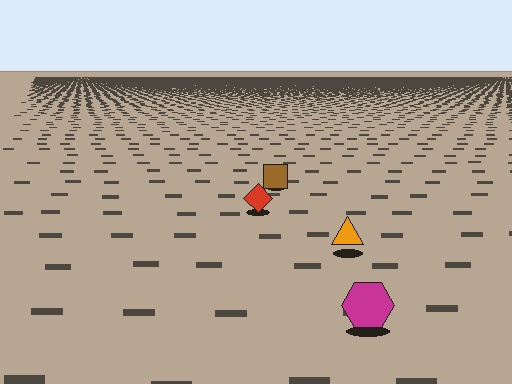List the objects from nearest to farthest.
From nearest to farthest: the magenta hexagon, the orange triangle, the red diamond, the brown square.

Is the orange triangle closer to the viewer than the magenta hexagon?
No. The magenta hexagon is closer — you can tell from the texture gradient: the ground texture is coarser near it.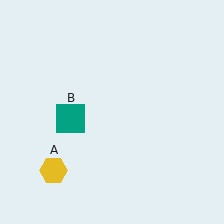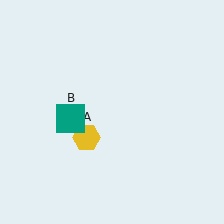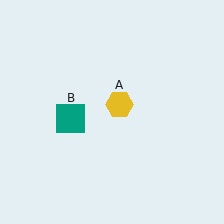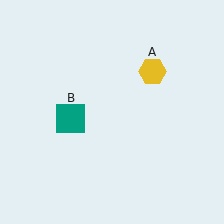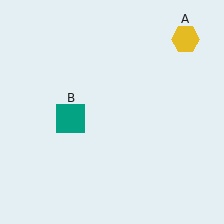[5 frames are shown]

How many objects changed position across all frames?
1 object changed position: yellow hexagon (object A).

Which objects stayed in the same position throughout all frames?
Teal square (object B) remained stationary.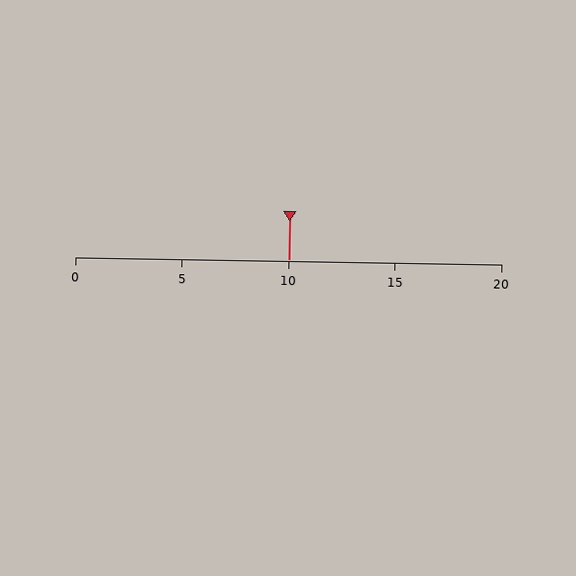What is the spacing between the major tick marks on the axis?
The major ticks are spaced 5 apart.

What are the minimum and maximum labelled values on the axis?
The axis runs from 0 to 20.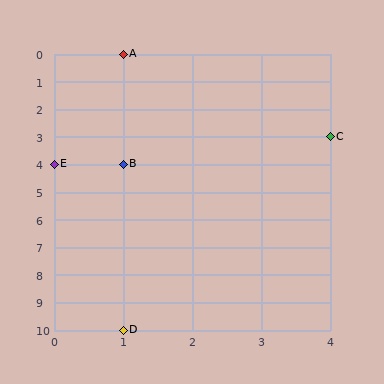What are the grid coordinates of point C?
Point C is at grid coordinates (4, 3).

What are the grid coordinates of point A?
Point A is at grid coordinates (1, 0).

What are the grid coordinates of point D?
Point D is at grid coordinates (1, 10).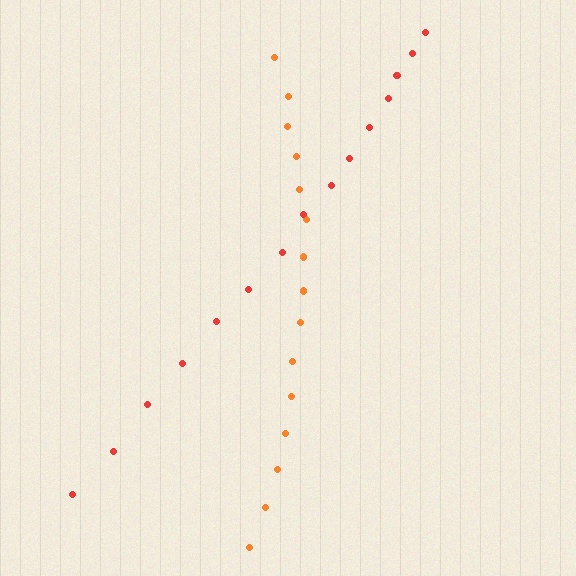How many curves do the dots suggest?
There are 2 distinct paths.